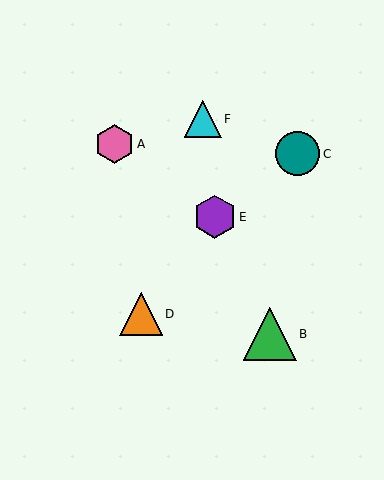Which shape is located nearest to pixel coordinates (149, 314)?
The orange triangle (labeled D) at (141, 314) is nearest to that location.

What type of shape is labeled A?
Shape A is a pink hexagon.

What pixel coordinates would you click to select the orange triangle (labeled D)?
Click at (141, 314) to select the orange triangle D.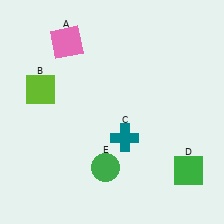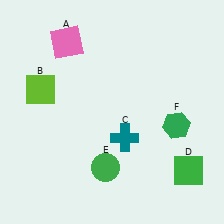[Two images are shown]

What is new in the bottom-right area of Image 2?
A green hexagon (F) was added in the bottom-right area of Image 2.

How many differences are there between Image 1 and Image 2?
There is 1 difference between the two images.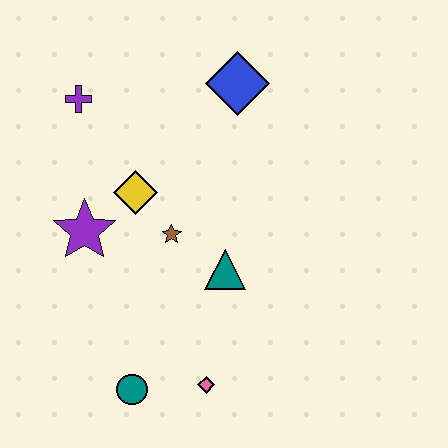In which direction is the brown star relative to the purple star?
The brown star is to the right of the purple star.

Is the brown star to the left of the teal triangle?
Yes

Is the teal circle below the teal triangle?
Yes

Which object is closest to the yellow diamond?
The brown star is closest to the yellow diamond.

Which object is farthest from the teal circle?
The blue diamond is farthest from the teal circle.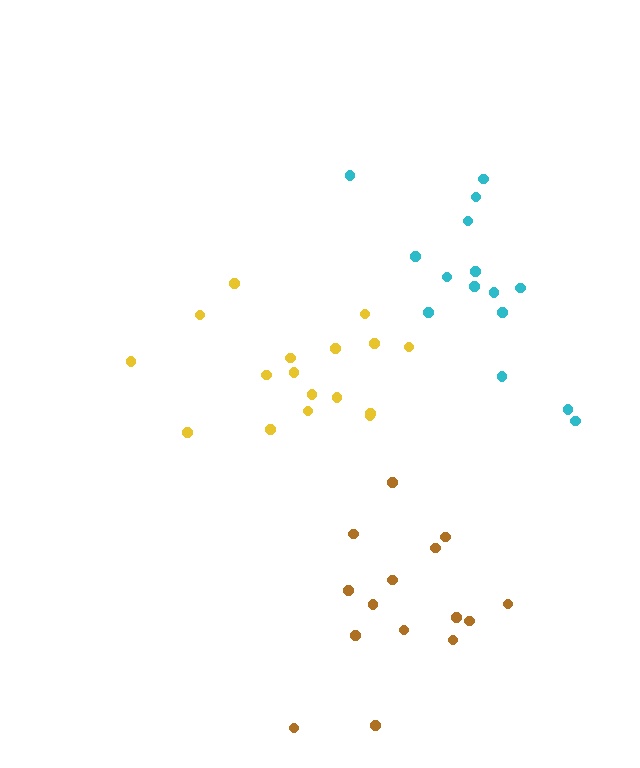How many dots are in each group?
Group 1: 17 dots, Group 2: 15 dots, Group 3: 15 dots (47 total).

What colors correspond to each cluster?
The clusters are colored: yellow, brown, cyan.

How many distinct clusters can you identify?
There are 3 distinct clusters.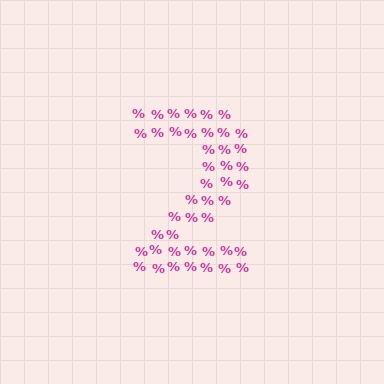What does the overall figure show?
The overall figure shows the digit 2.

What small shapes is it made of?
It is made of small percent signs.